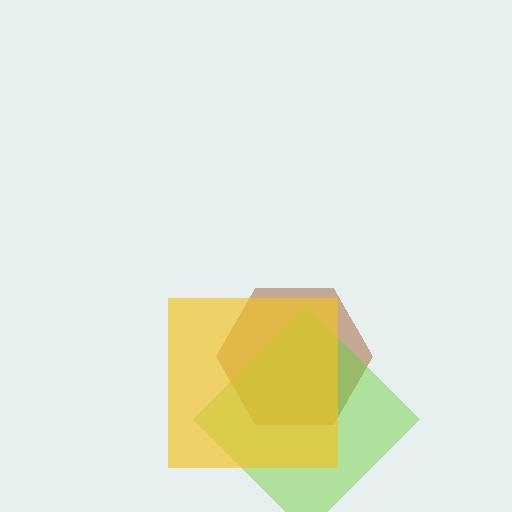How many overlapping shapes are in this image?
There are 3 overlapping shapes in the image.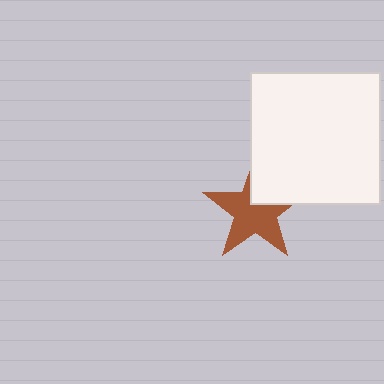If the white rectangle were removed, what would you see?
You would see the complete brown star.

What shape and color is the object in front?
The object in front is a white rectangle.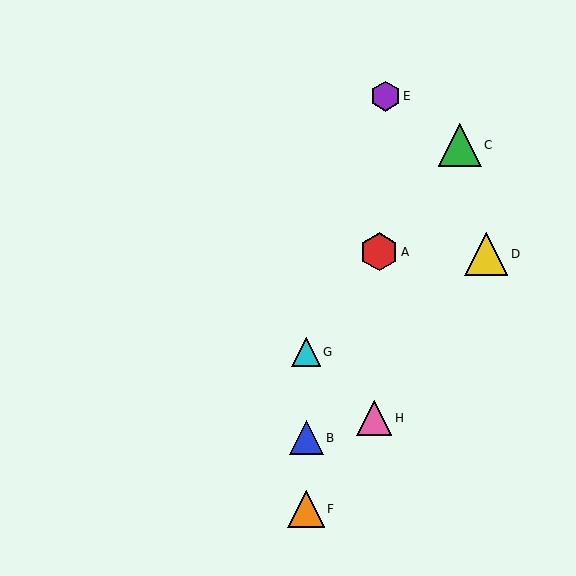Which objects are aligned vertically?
Objects B, F, G are aligned vertically.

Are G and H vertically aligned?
No, G is at x≈306 and H is at x≈374.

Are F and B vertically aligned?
Yes, both are at x≈306.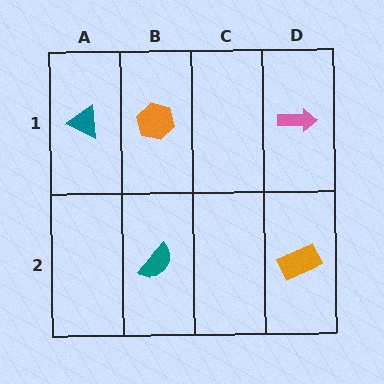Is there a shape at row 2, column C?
No, that cell is empty.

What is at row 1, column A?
A teal triangle.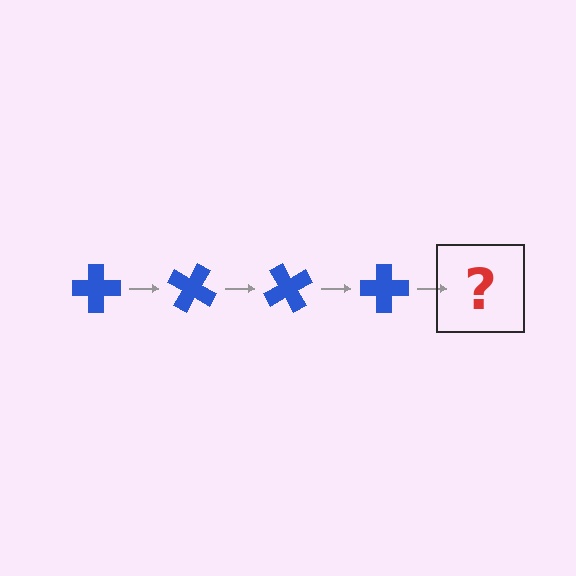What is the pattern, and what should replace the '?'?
The pattern is that the cross rotates 30 degrees each step. The '?' should be a blue cross rotated 120 degrees.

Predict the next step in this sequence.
The next step is a blue cross rotated 120 degrees.